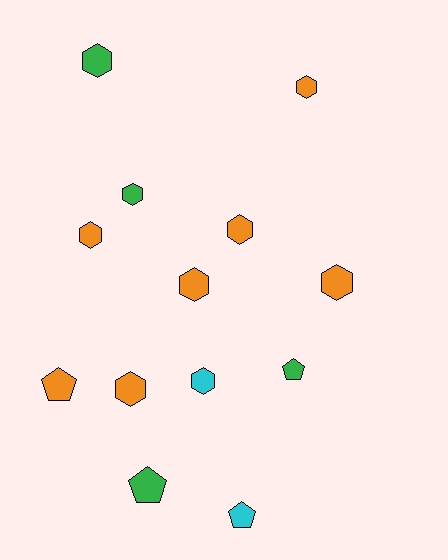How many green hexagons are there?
There are 2 green hexagons.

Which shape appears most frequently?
Hexagon, with 9 objects.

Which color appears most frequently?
Orange, with 7 objects.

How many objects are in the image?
There are 13 objects.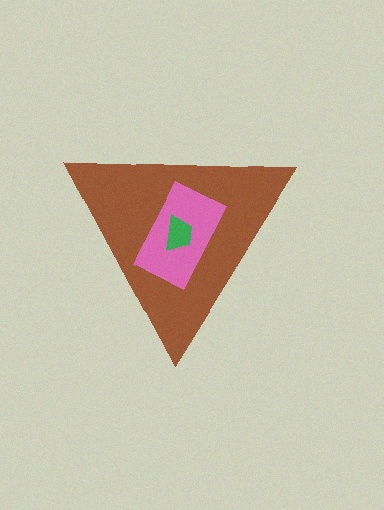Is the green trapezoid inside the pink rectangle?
Yes.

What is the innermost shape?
The green trapezoid.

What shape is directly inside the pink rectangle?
The green trapezoid.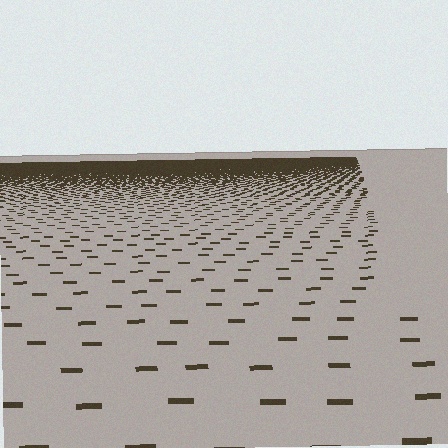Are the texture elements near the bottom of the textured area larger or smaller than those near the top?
Larger. Near the bottom, elements are closer to the viewer and appear at a bigger on-screen size.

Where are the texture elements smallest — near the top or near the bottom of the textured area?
Near the top.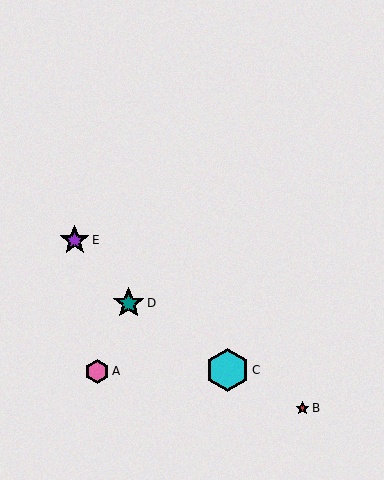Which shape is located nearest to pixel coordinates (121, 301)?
The teal star (labeled D) at (129, 303) is nearest to that location.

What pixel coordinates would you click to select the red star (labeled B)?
Click at (302, 408) to select the red star B.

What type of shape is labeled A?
Shape A is a pink hexagon.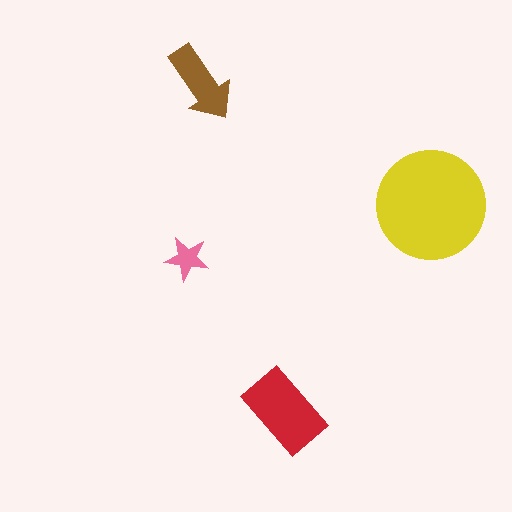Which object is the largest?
The yellow circle.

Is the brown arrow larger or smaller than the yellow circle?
Smaller.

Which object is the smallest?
The pink star.